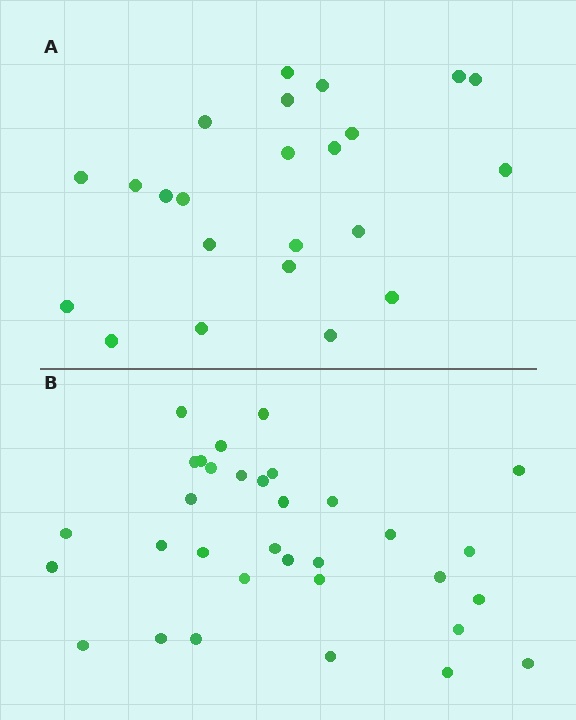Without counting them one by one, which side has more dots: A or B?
Region B (the bottom region) has more dots.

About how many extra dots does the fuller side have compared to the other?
Region B has roughly 10 or so more dots than region A.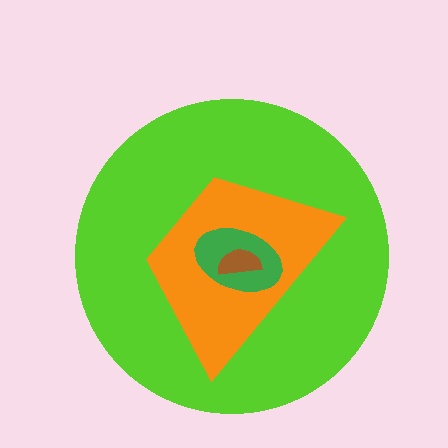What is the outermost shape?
The lime circle.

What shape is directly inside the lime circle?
The orange trapezoid.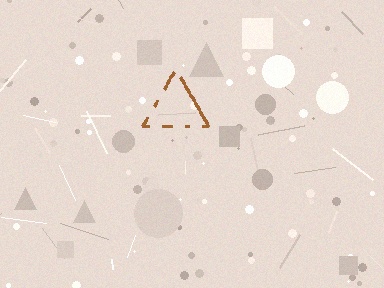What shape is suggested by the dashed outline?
The dashed outline suggests a triangle.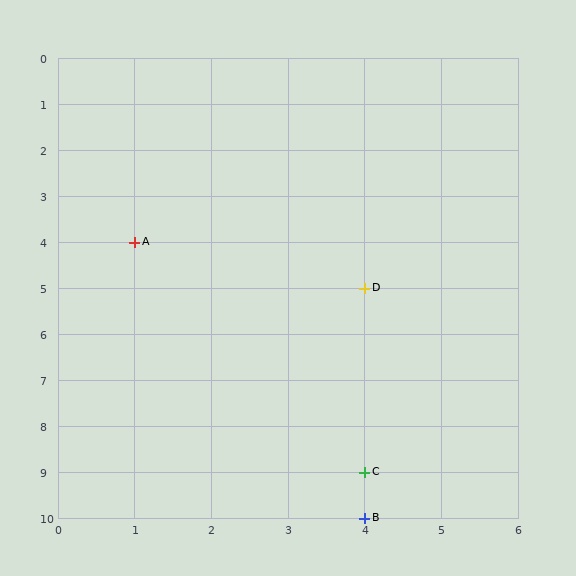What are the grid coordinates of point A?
Point A is at grid coordinates (1, 4).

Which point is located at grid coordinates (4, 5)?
Point D is at (4, 5).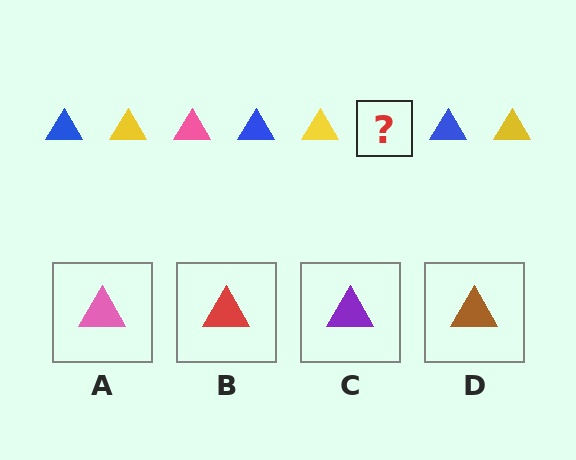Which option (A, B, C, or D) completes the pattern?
A.